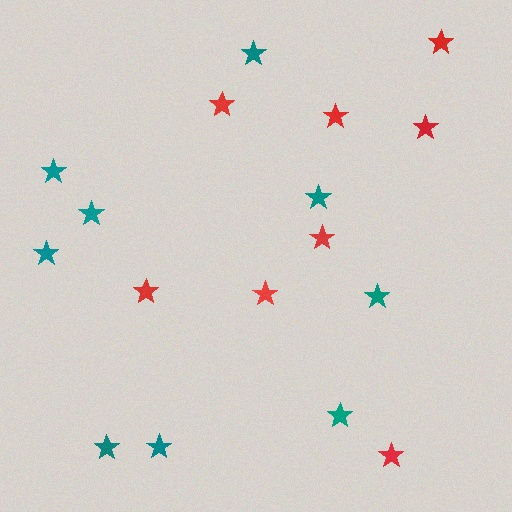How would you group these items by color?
There are 2 groups: one group of red stars (8) and one group of teal stars (9).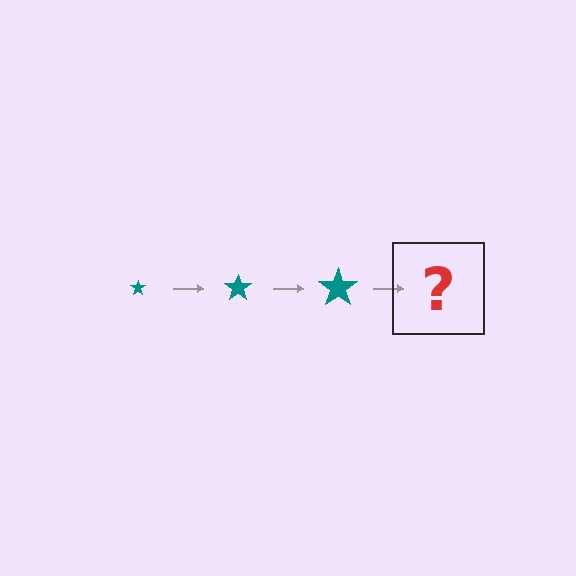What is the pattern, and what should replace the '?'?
The pattern is that the star gets progressively larger each step. The '?' should be a teal star, larger than the previous one.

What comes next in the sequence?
The next element should be a teal star, larger than the previous one.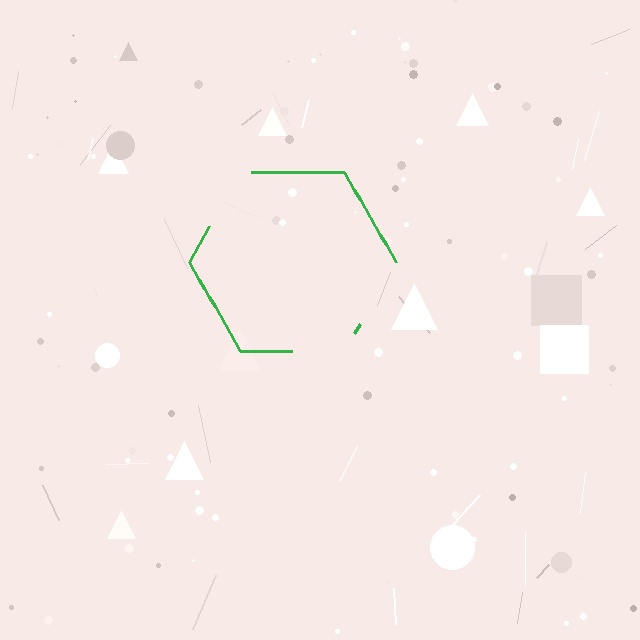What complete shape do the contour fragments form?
The contour fragments form a hexagon.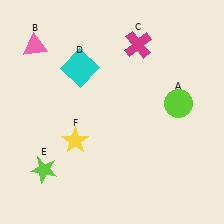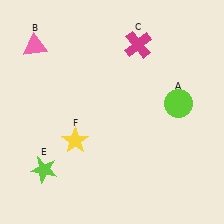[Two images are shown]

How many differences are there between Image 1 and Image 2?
There is 1 difference between the two images.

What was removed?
The cyan square (D) was removed in Image 2.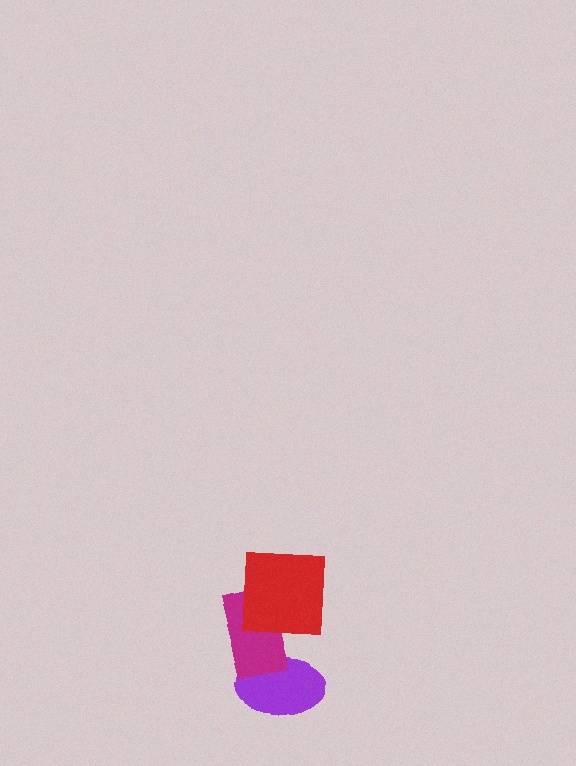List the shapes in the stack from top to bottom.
From top to bottom: the red square, the magenta rectangle, the purple ellipse.